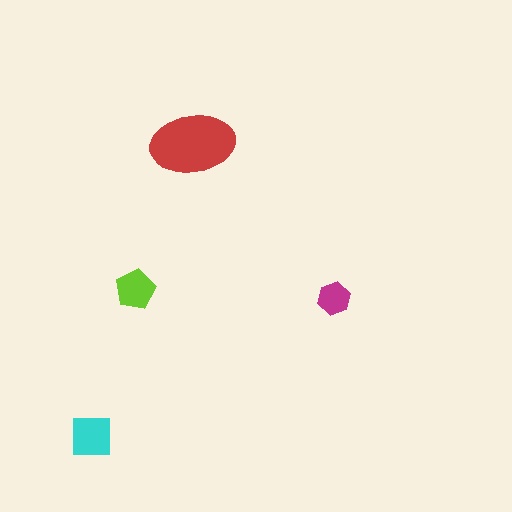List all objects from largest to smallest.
The red ellipse, the cyan square, the lime pentagon, the magenta hexagon.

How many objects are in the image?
There are 4 objects in the image.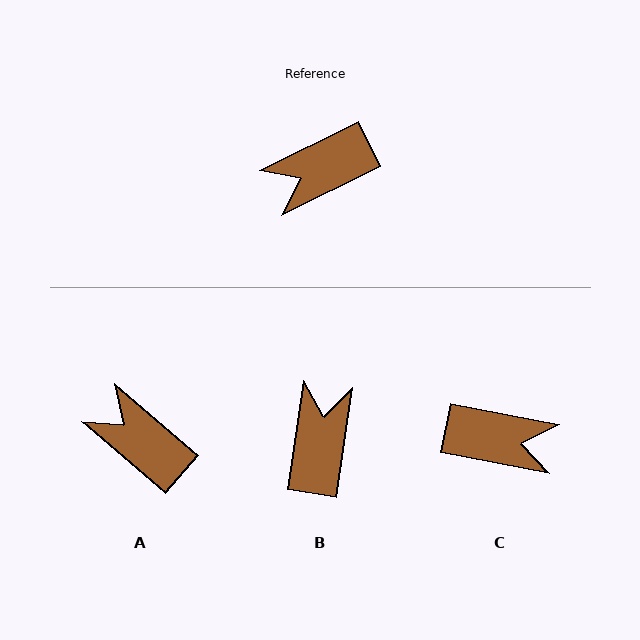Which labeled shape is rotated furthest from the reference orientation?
C, about 143 degrees away.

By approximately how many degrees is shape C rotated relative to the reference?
Approximately 143 degrees counter-clockwise.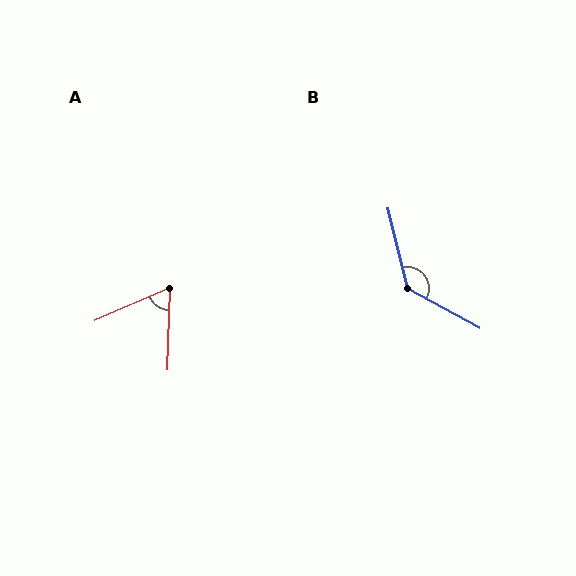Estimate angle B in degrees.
Approximately 132 degrees.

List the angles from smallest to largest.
A (64°), B (132°).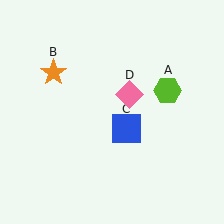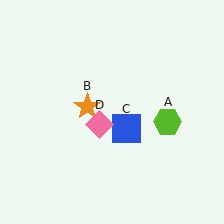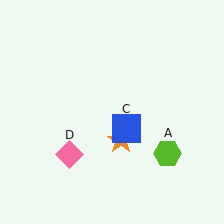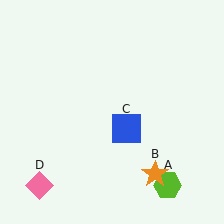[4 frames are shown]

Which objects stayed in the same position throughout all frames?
Blue square (object C) remained stationary.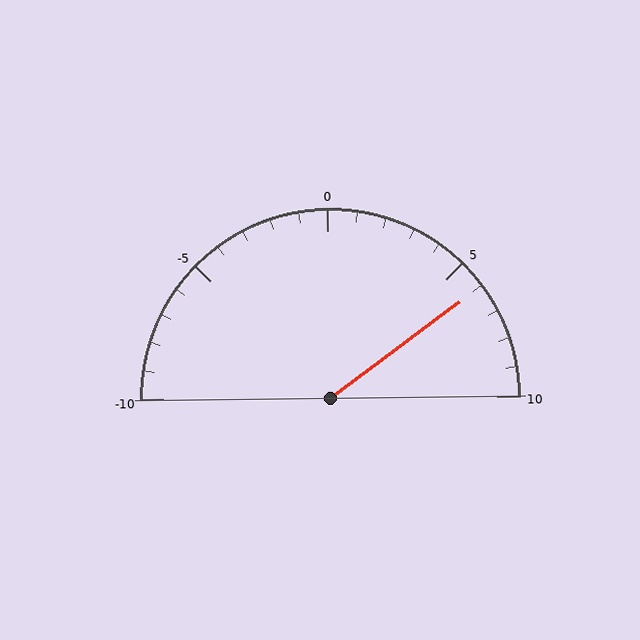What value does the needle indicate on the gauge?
The needle indicates approximately 6.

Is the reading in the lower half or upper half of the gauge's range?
The reading is in the upper half of the range (-10 to 10).